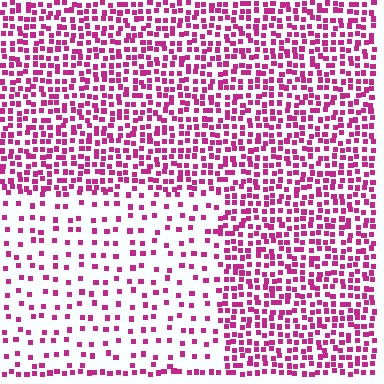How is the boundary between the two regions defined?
The boundary is defined by a change in element density (approximately 2.6x ratio). All elements are the same color, size, and shape.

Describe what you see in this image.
The image contains small magenta elements arranged at two different densities. A rectangle-shaped region is visible where the elements are less densely packed than the surrounding area.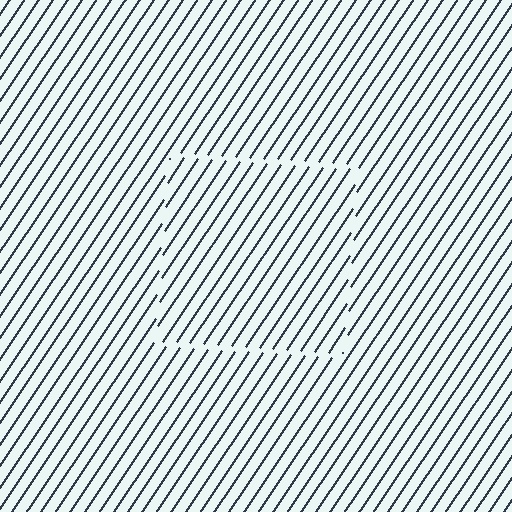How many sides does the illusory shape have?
4 sides — the line-ends trace a square.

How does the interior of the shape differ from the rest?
The interior of the shape contains the same grating, shifted by half a period — the contour is defined by the phase discontinuity where line-ends from the inner and outer gratings abut.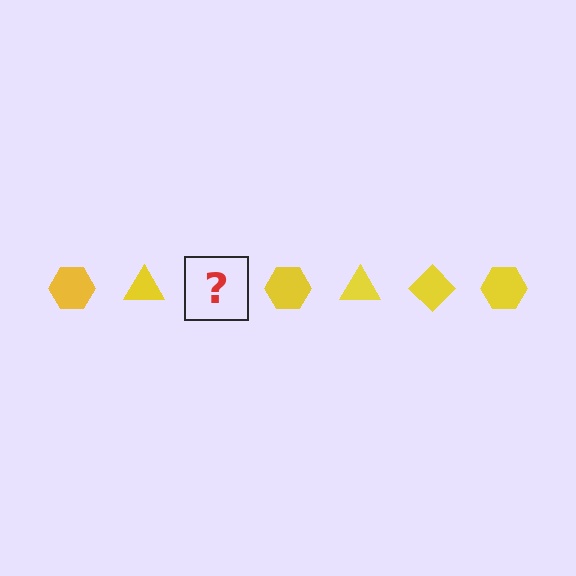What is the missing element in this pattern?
The missing element is a yellow diamond.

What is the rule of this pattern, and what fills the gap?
The rule is that the pattern cycles through hexagon, triangle, diamond shapes in yellow. The gap should be filled with a yellow diamond.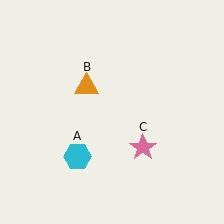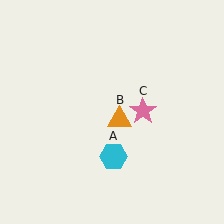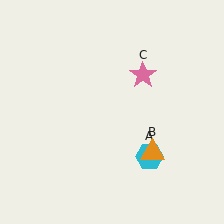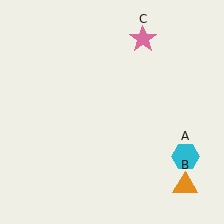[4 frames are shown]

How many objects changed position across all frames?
3 objects changed position: cyan hexagon (object A), orange triangle (object B), pink star (object C).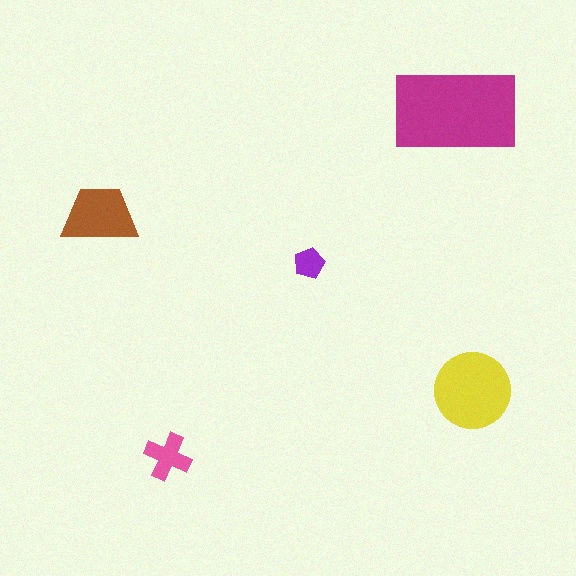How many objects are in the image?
There are 5 objects in the image.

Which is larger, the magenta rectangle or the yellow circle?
The magenta rectangle.